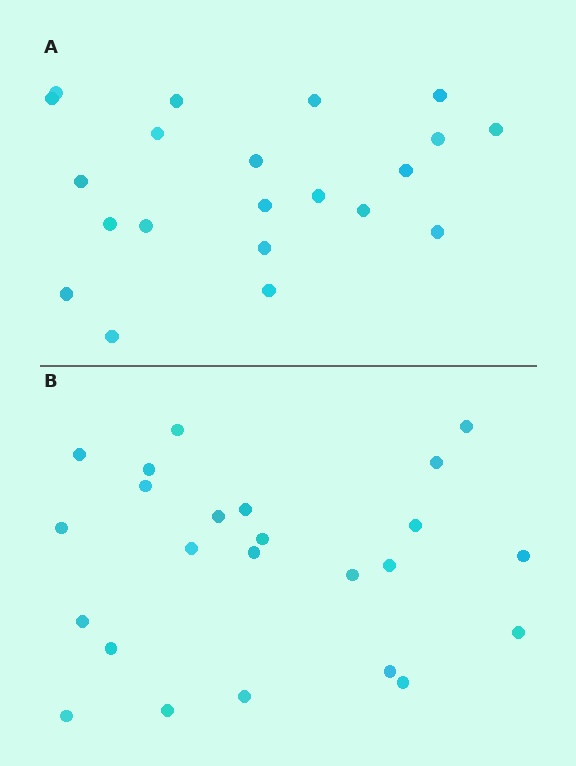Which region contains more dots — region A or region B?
Region B (the bottom region) has more dots.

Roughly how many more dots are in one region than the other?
Region B has just a few more — roughly 2 or 3 more dots than region A.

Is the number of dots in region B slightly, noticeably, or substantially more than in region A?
Region B has only slightly more — the two regions are fairly close. The ratio is roughly 1.1 to 1.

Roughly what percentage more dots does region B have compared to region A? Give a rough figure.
About 15% more.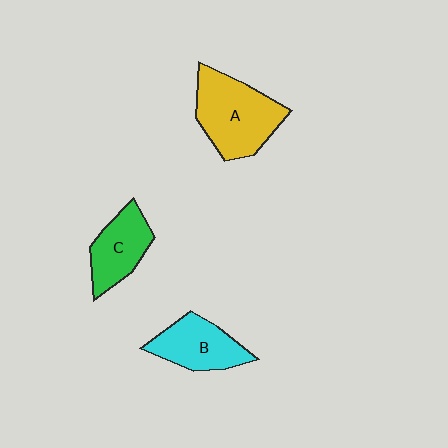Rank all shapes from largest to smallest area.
From largest to smallest: A (yellow), B (cyan), C (green).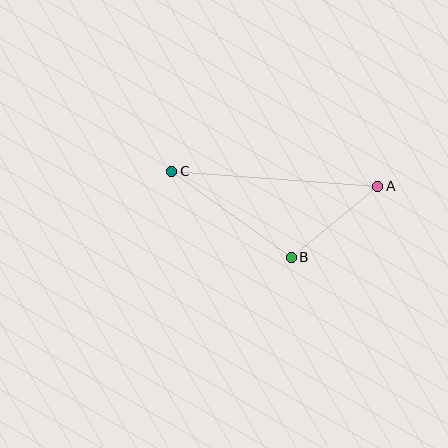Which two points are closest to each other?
Points A and B are closest to each other.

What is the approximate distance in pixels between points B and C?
The distance between B and C is approximately 147 pixels.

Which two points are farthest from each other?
Points A and C are farthest from each other.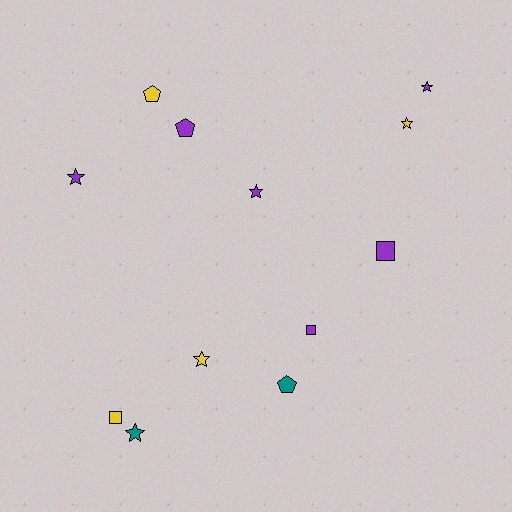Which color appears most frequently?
Purple, with 6 objects.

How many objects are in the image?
There are 12 objects.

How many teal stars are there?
There is 1 teal star.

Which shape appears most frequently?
Star, with 6 objects.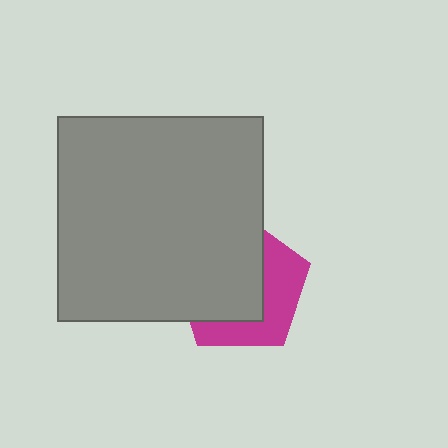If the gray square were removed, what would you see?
You would see the complete magenta pentagon.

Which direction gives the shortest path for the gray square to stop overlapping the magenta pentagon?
Moving left gives the shortest separation.